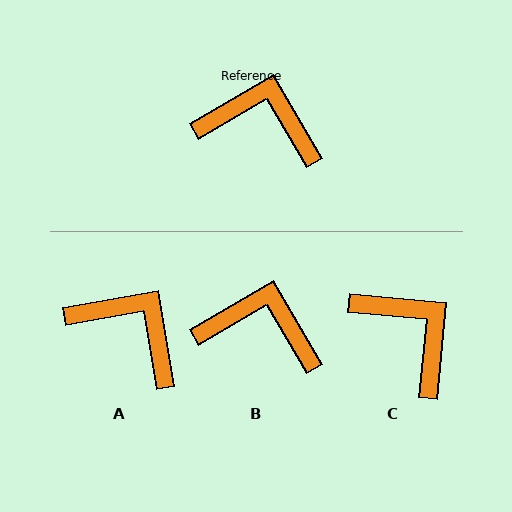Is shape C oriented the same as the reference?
No, it is off by about 36 degrees.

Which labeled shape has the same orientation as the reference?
B.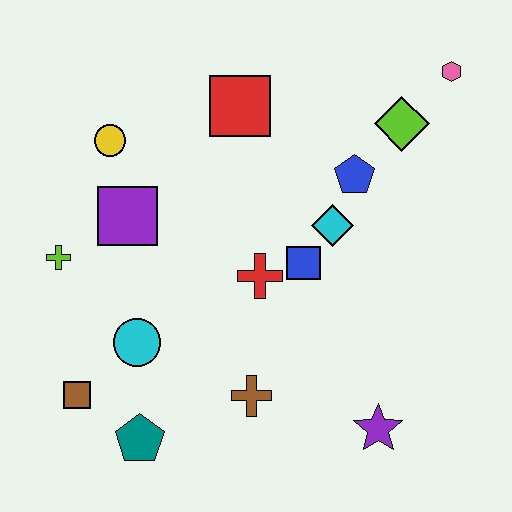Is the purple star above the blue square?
No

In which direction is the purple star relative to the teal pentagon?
The purple star is to the right of the teal pentagon.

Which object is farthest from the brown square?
The pink hexagon is farthest from the brown square.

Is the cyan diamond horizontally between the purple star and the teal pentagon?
Yes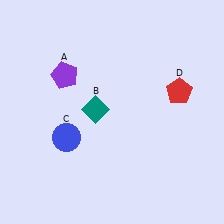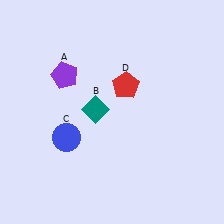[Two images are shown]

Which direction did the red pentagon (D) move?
The red pentagon (D) moved left.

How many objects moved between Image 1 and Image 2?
1 object moved between the two images.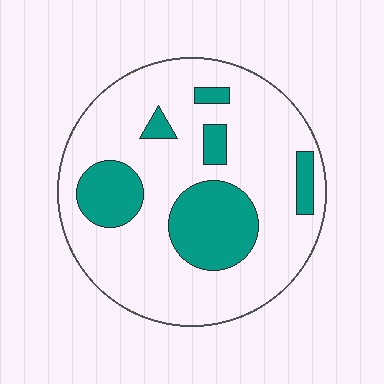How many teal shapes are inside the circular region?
6.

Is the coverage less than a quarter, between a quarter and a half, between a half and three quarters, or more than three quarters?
Less than a quarter.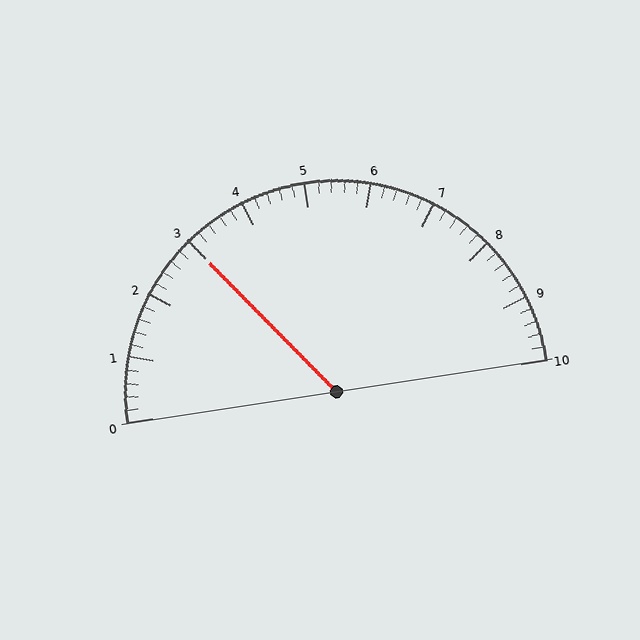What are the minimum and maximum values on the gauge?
The gauge ranges from 0 to 10.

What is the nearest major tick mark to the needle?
The nearest major tick mark is 3.